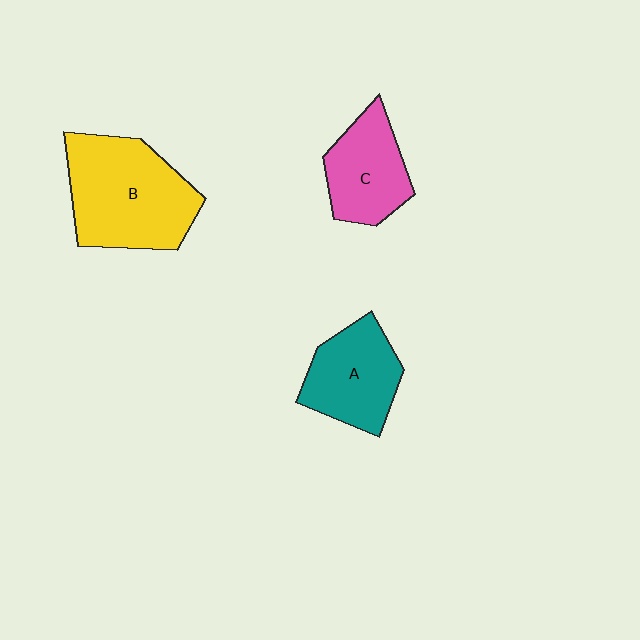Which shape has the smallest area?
Shape C (pink).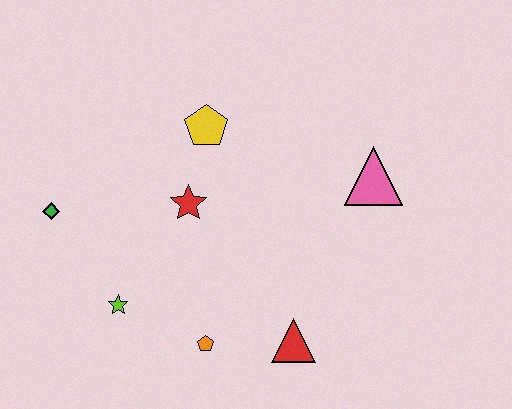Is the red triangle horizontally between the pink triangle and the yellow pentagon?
Yes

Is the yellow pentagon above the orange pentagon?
Yes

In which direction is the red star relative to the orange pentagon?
The red star is above the orange pentagon.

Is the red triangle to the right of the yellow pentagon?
Yes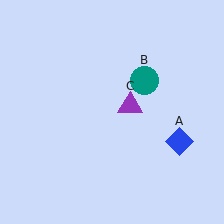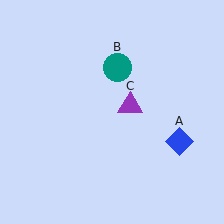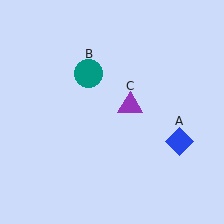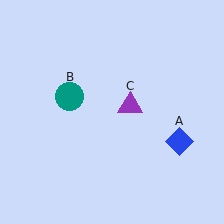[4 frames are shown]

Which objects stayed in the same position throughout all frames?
Blue diamond (object A) and purple triangle (object C) remained stationary.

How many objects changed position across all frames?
1 object changed position: teal circle (object B).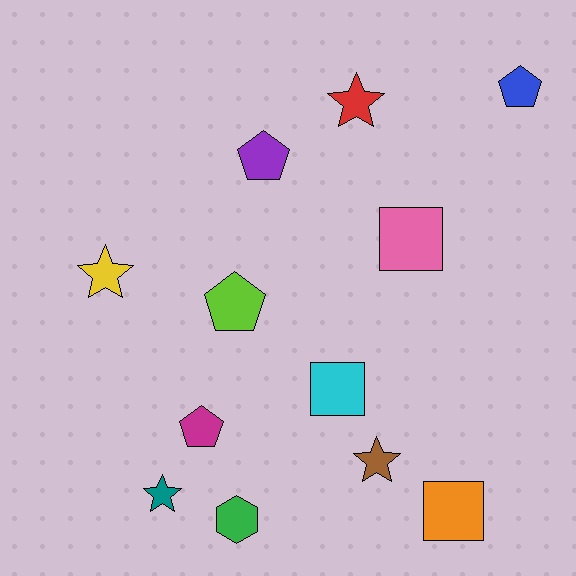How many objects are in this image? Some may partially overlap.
There are 12 objects.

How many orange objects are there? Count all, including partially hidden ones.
There is 1 orange object.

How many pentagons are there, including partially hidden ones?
There are 4 pentagons.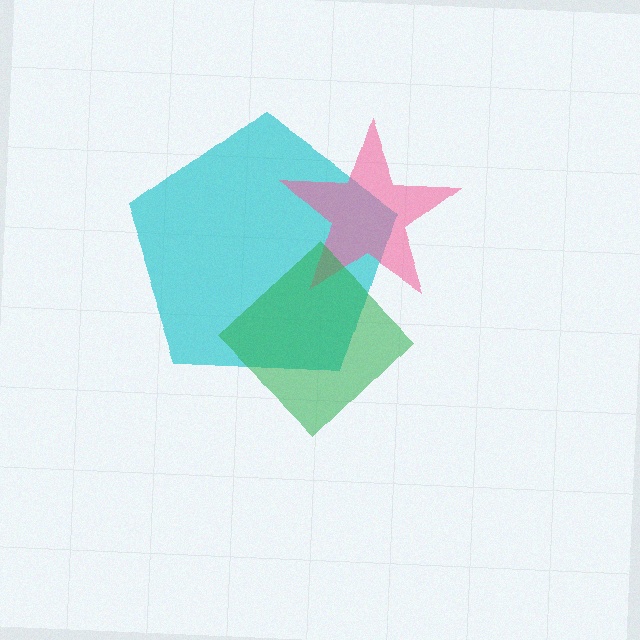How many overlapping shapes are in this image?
There are 3 overlapping shapes in the image.